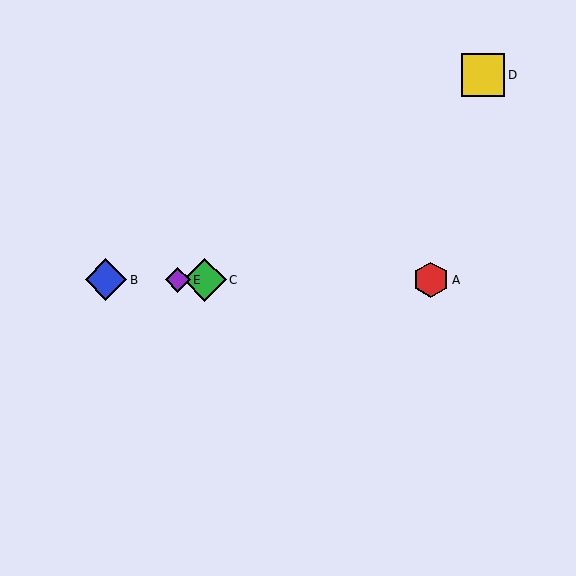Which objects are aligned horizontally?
Objects A, B, C, E are aligned horizontally.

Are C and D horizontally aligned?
No, C is at y≈280 and D is at y≈75.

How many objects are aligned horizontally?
4 objects (A, B, C, E) are aligned horizontally.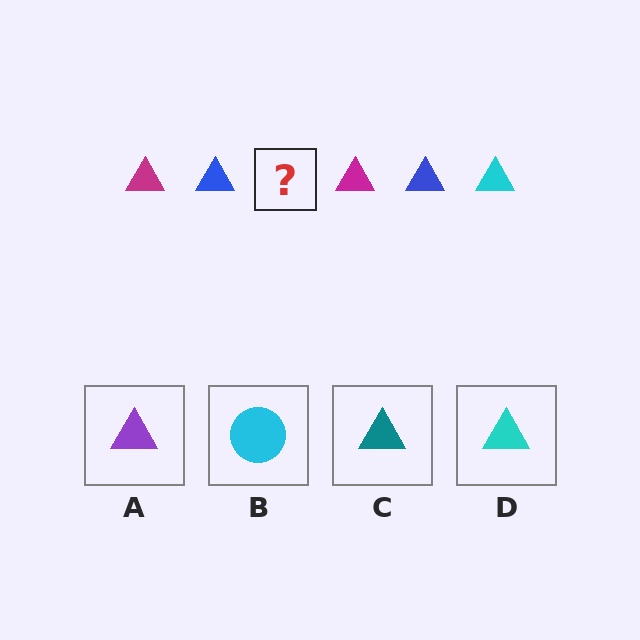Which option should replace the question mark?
Option D.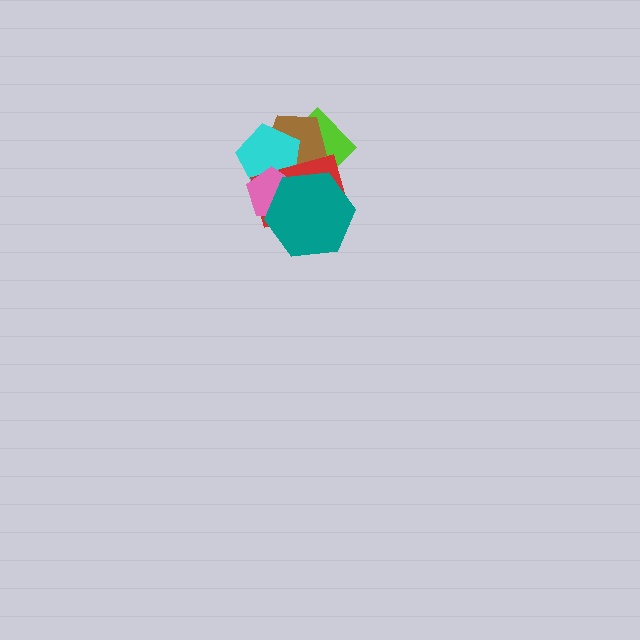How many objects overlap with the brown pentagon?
3 objects overlap with the brown pentagon.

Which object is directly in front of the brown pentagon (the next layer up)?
The cyan pentagon is directly in front of the brown pentagon.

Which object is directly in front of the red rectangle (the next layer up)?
The pink pentagon is directly in front of the red rectangle.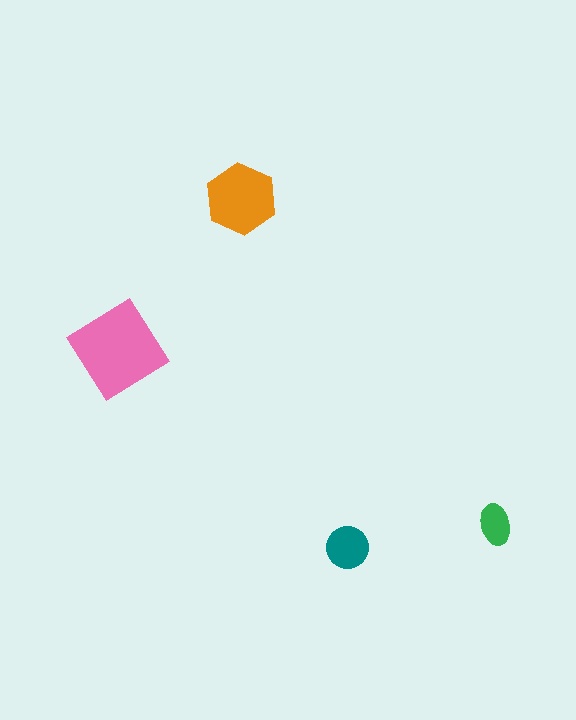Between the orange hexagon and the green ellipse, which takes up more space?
The orange hexagon.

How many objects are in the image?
There are 4 objects in the image.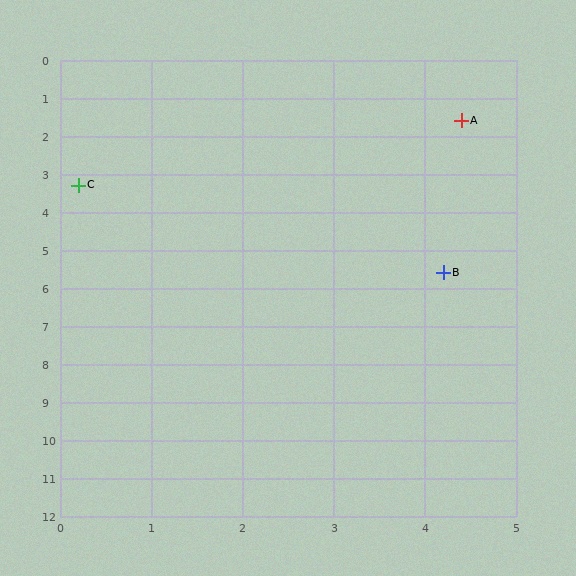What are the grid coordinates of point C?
Point C is at approximately (0.2, 3.3).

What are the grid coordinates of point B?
Point B is at approximately (4.2, 5.6).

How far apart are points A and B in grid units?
Points A and B are about 4.0 grid units apart.